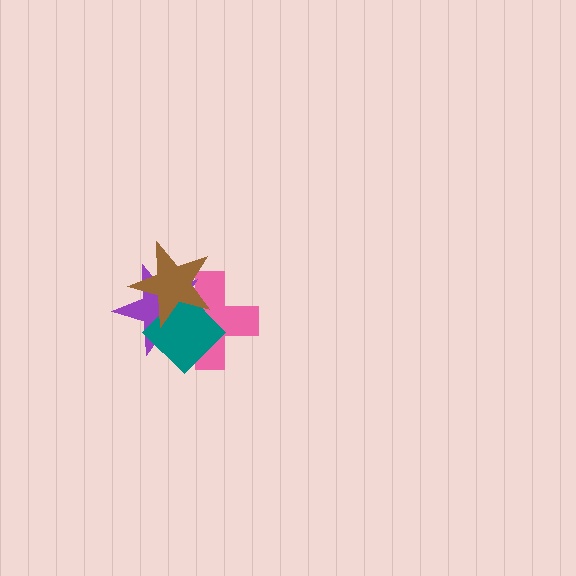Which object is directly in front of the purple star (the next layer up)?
The teal diamond is directly in front of the purple star.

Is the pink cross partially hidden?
Yes, it is partially covered by another shape.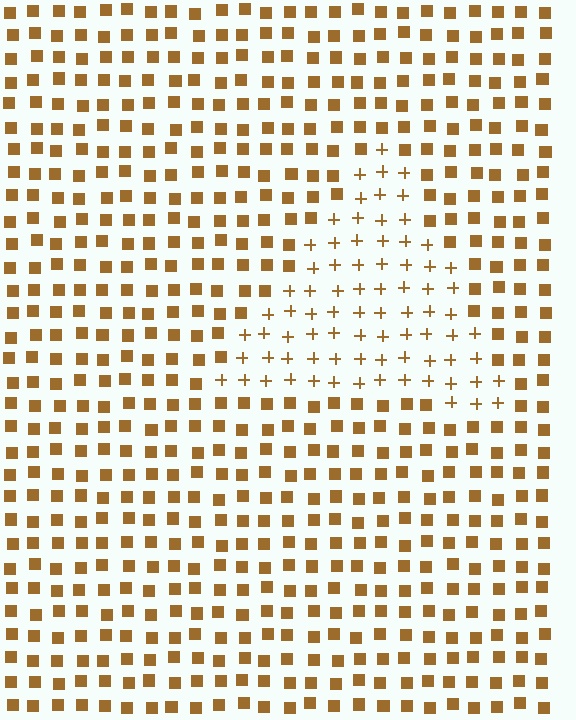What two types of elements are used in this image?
The image uses plus signs inside the triangle region and squares outside it.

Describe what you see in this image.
The image is filled with small brown elements arranged in a uniform grid. A triangle-shaped region contains plus signs, while the surrounding area contains squares. The boundary is defined purely by the change in element shape.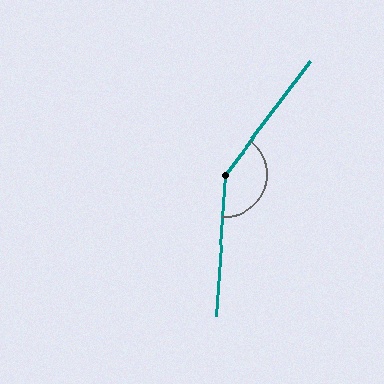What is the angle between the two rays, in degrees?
Approximately 147 degrees.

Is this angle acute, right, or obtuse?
It is obtuse.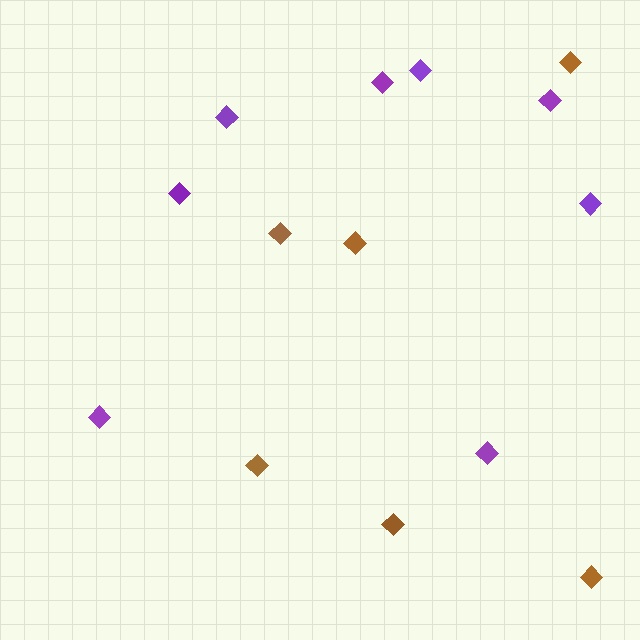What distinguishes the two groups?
There are 2 groups: one group of purple diamonds (8) and one group of brown diamonds (6).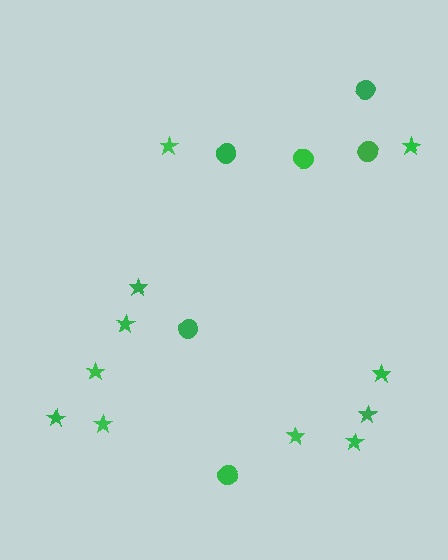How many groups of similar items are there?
There are 2 groups: one group of circles (6) and one group of stars (11).